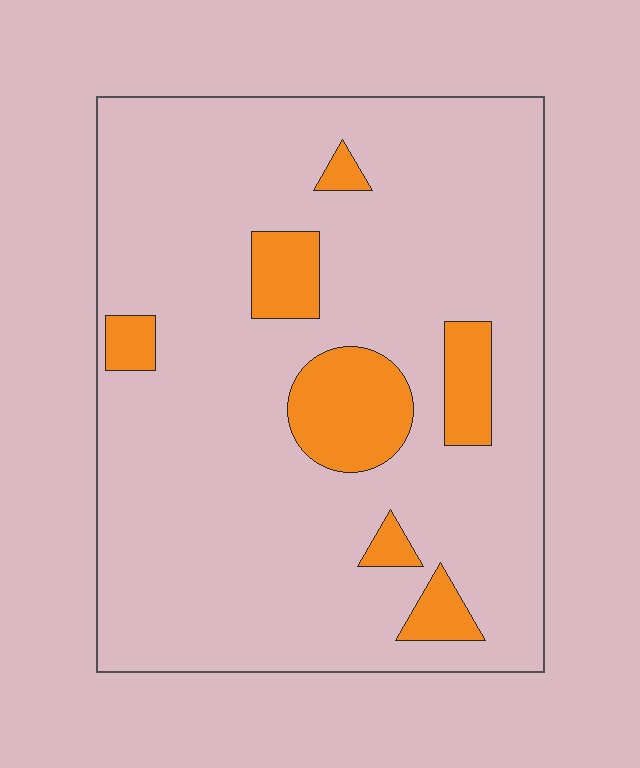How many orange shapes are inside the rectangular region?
7.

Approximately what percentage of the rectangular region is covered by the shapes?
Approximately 15%.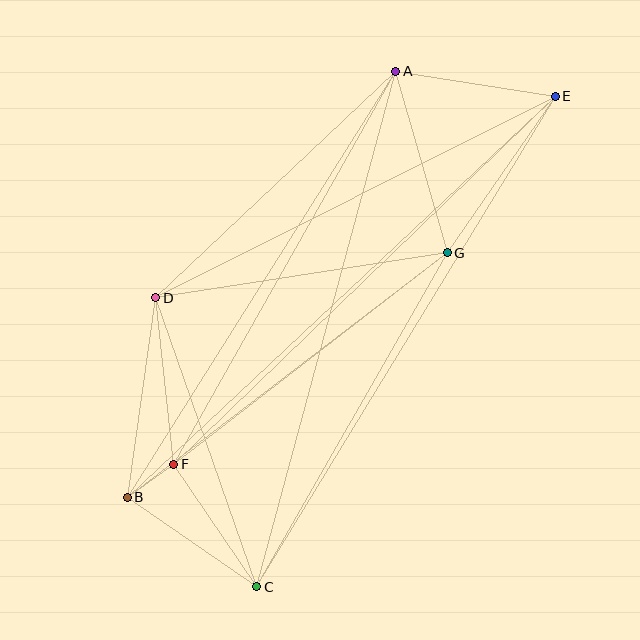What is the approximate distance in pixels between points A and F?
The distance between A and F is approximately 452 pixels.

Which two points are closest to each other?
Points B and F are closest to each other.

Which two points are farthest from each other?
Points B and E are farthest from each other.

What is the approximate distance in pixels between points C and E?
The distance between C and E is approximately 575 pixels.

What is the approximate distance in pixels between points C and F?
The distance between C and F is approximately 148 pixels.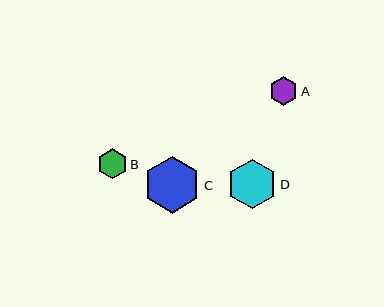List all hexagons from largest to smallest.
From largest to smallest: C, D, B, A.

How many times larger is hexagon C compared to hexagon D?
Hexagon C is approximately 1.1 times the size of hexagon D.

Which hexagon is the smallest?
Hexagon A is the smallest with a size of approximately 29 pixels.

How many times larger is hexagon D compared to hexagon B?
Hexagon D is approximately 1.7 times the size of hexagon B.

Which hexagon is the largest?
Hexagon C is the largest with a size of approximately 57 pixels.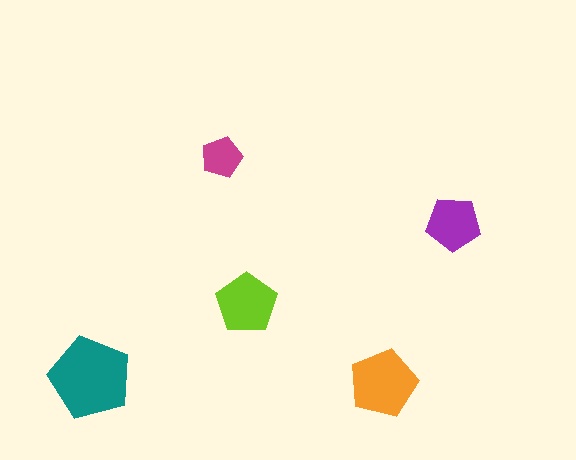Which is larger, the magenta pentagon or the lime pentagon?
The lime one.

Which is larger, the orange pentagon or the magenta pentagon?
The orange one.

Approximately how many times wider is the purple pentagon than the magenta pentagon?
About 1.5 times wider.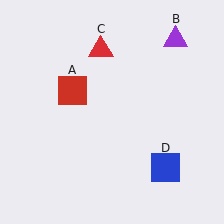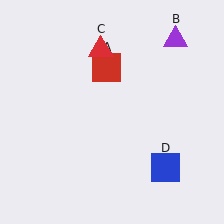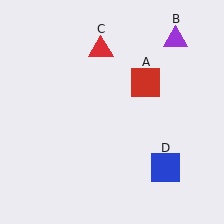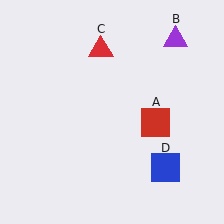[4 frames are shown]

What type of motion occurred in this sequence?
The red square (object A) rotated clockwise around the center of the scene.